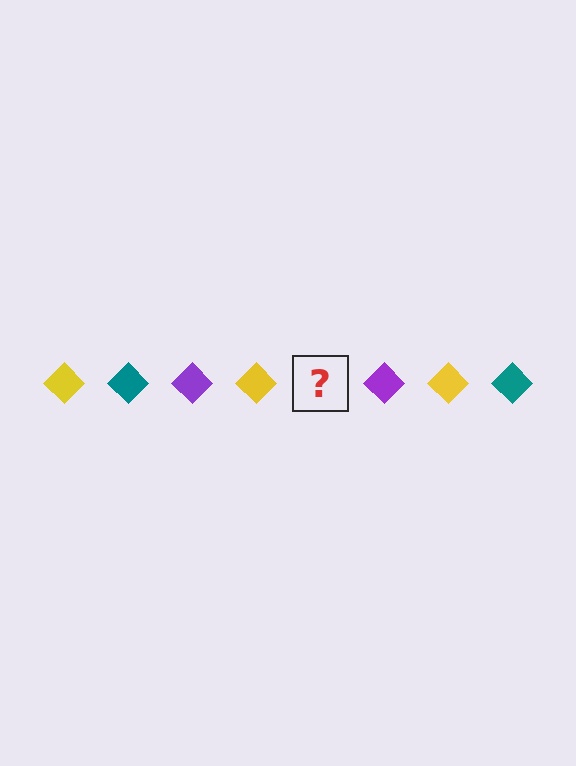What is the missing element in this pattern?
The missing element is a teal diamond.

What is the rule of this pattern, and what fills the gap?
The rule is that the pattern cycles through yellow, teal, purple diamonds. The gap should be filled with a teal diamond.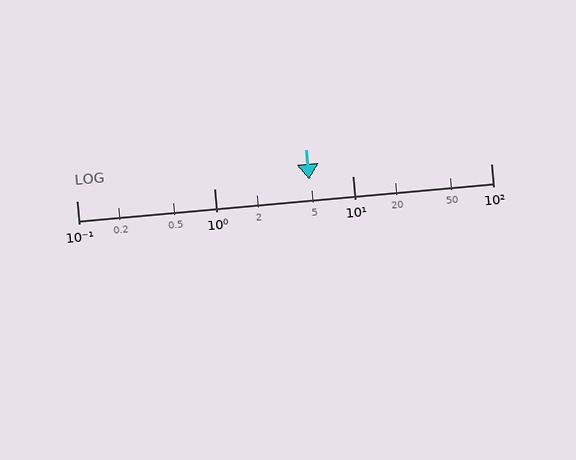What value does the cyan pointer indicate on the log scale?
The pointer indicates approximately 4.8.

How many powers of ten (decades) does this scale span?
The scale spans 3 decades, from 0.1 to 100.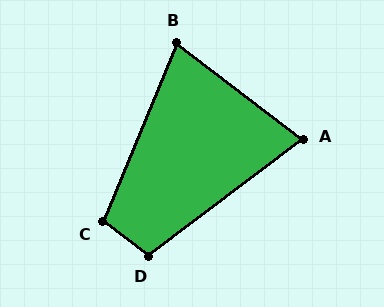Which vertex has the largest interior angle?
C, at approximately 105 degrees.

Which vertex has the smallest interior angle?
A, at approximately 75 degrees.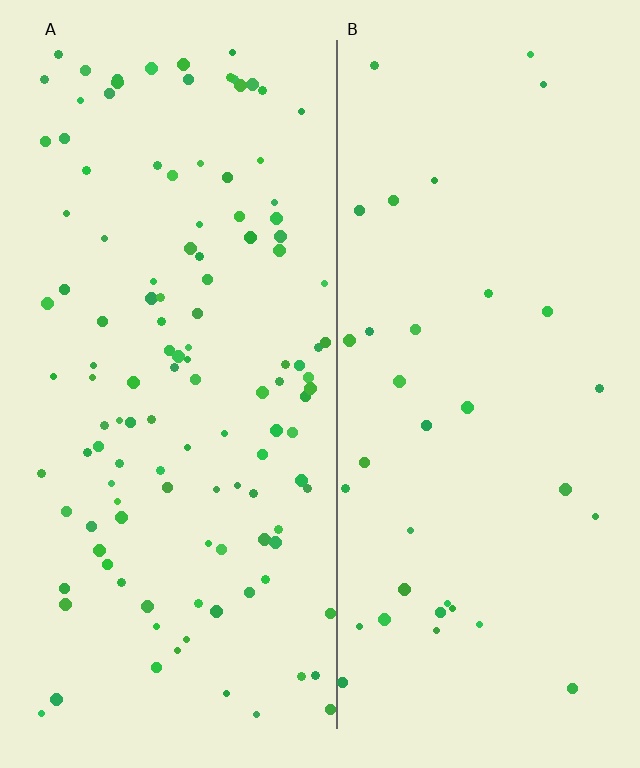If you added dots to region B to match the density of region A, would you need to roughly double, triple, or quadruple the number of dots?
Approximately triple.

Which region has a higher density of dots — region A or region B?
A (the left).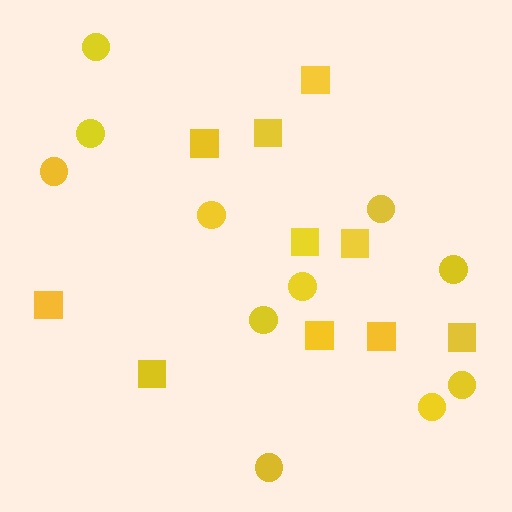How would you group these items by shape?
There are 2 groups: one group of squares (10) and one group of circles (11).